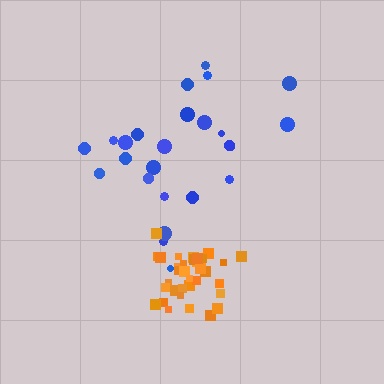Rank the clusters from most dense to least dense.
orange, blue.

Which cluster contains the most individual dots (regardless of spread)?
Orange (35).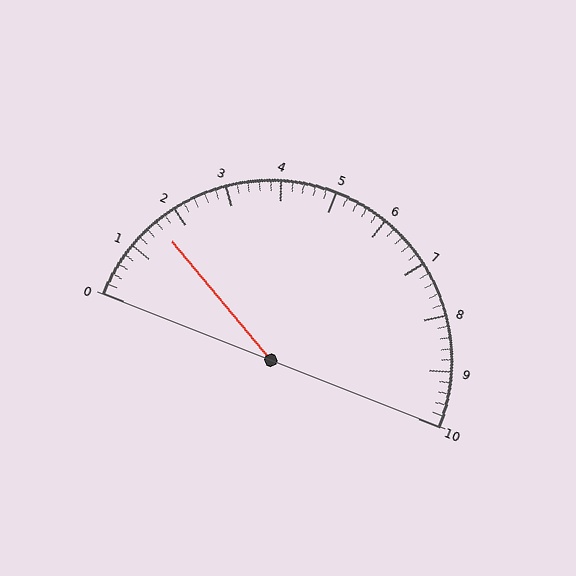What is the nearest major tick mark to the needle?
The nearest major tick mark is 2.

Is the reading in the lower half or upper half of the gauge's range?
The reading is in the lower half of the range (0 to 10).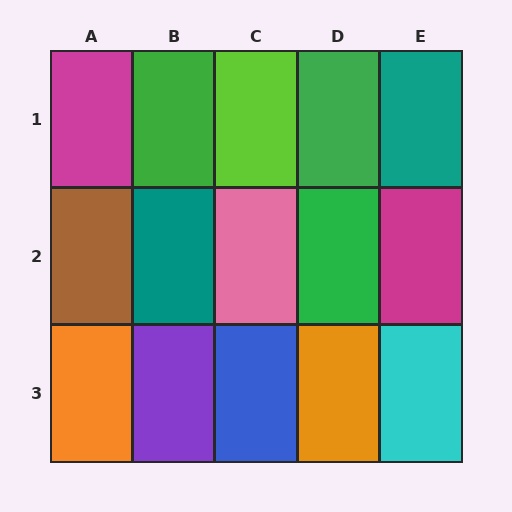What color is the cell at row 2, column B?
Teal.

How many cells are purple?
1 cell is purple.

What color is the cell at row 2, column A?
Brown.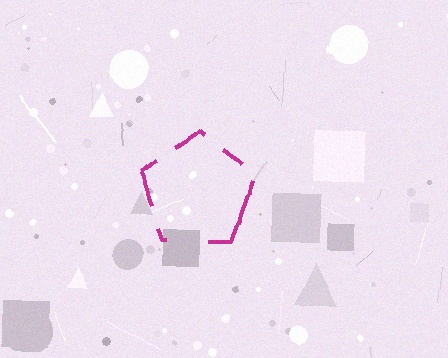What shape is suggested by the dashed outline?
The dashed outline suggests a pentagon.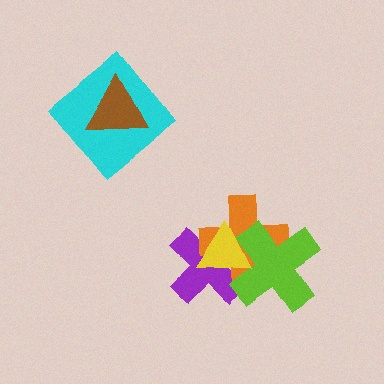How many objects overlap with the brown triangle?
1 object overlaps with the brown triangle.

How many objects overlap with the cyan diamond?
1 object overlaps with the cyan diamond.